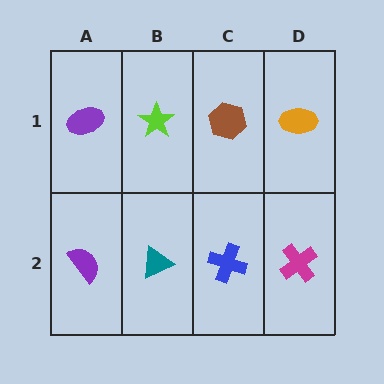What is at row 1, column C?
A brown hexagon.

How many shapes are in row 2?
4 shapes.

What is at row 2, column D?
A magenta cross.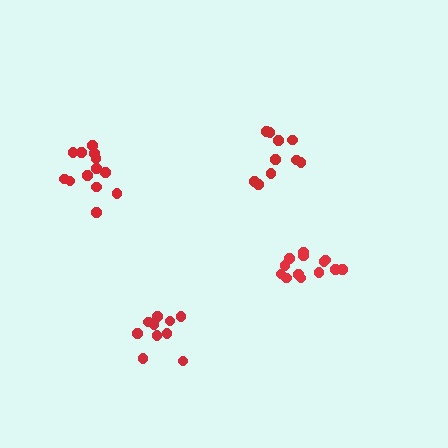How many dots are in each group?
Group 1: 13 dots, Group 2: 10 dots, Group 3: 10 dots, Group 4: 13 dots (46 total).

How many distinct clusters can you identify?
There are 4 distinct clusters.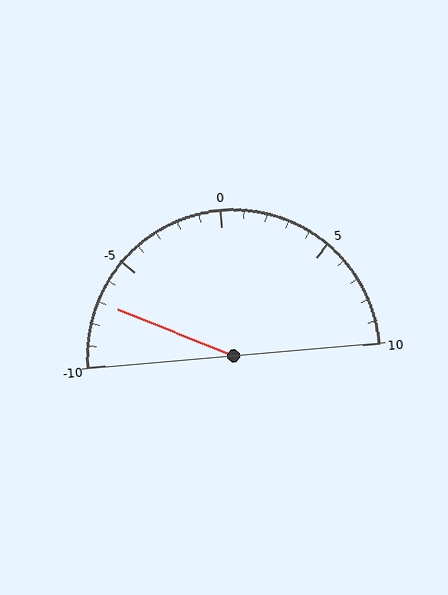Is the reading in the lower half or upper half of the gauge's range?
The reading is in the lower half of the range (-10 to 10).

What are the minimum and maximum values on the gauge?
The gauge ranges from -10 to 10.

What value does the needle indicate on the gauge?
The needle indicates approximately -7.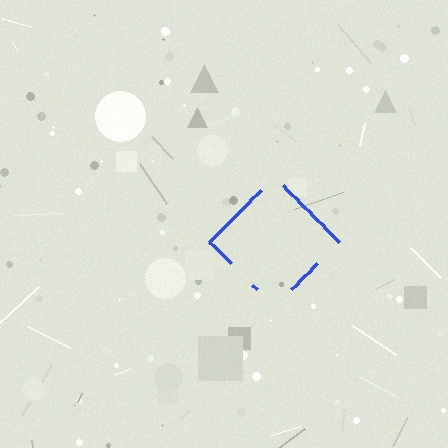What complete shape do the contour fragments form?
The contour fragments form a diamond.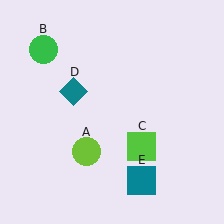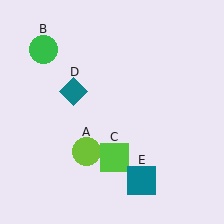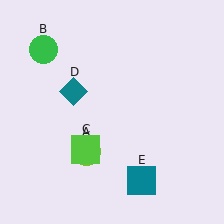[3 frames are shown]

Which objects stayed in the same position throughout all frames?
Lime circle (object A) and green circle (object B) and teal diamond (object D) and teal square (object E) remained stationary.